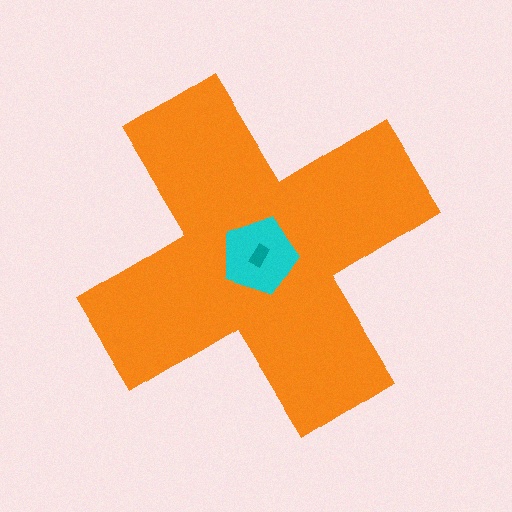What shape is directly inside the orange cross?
The cyan pentagon.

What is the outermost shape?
The orange cross.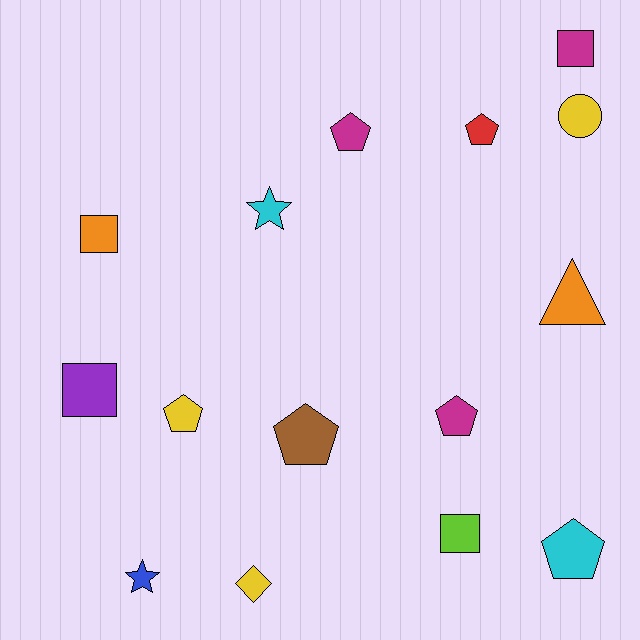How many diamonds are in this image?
There is 1 diamond.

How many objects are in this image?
There are 15 objects.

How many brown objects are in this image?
There is 1 brown object.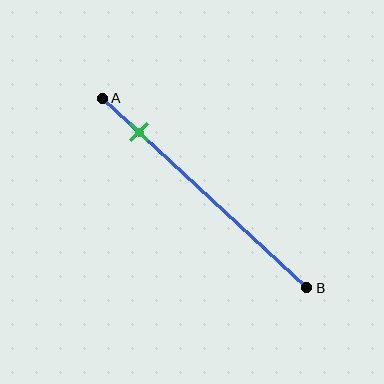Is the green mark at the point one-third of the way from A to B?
No, the mark is at about 20% from A, not at the 33% one-third point.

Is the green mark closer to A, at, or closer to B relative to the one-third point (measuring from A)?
The green mark is closer to point A than the one-third point of segment AB.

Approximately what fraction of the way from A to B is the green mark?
The green mark is approximately 20% of the way from A to B.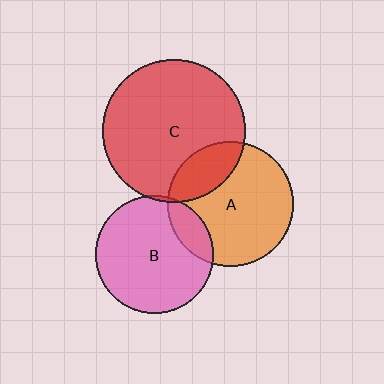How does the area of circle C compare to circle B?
Approximately 1.5 times.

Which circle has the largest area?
Circle C (red).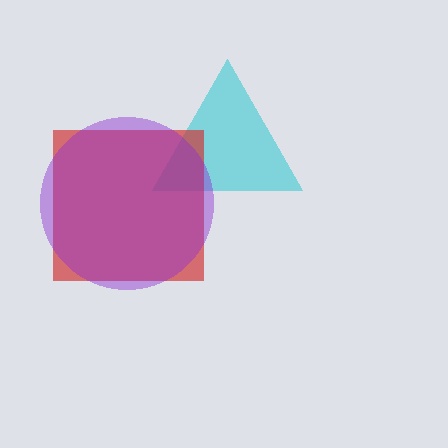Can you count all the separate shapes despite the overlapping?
Yes, there are 3 separate shapes.